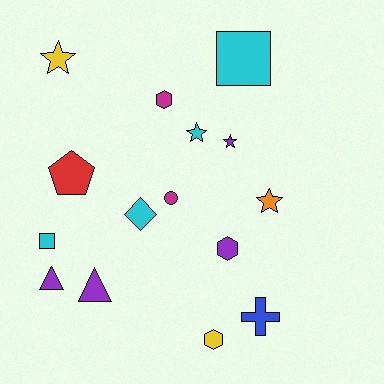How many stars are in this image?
There are 4 stars.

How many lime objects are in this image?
There are no lime objects.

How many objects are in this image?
There are 15 objects.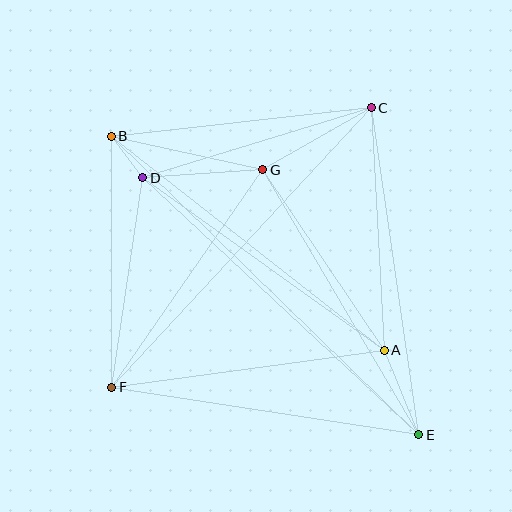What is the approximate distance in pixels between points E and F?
The distance between E and F is approximately 311 pixels.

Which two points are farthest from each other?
Points B and E are farthest from each other.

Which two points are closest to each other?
Points B and D are closest to each other.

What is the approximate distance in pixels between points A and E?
The distance between A and E is approximately 91 pixels.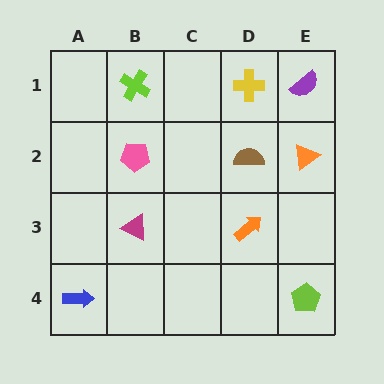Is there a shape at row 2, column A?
No, that cell is empty.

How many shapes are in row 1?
3 shapes.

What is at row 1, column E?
A purple semicircle.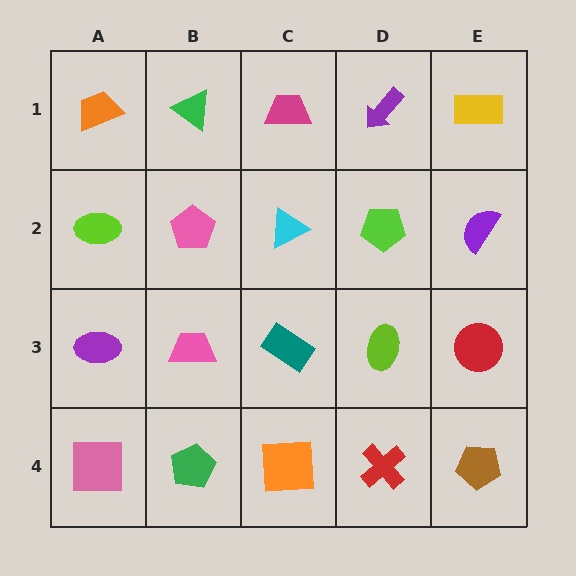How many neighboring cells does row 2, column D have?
4.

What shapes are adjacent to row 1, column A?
A lime ellipse (row 2, column A), a green triangle (row 1, column B).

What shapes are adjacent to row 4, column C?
A teal rectangle (row 3, column C), a green pentagon (row 4, column B), a red cross (row 4, column D).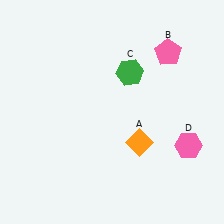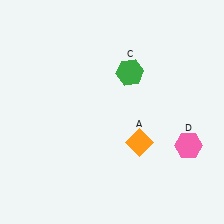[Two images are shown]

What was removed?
The pink pentagon (B) was removed in Image 2.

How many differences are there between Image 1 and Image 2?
There is 1 difference between the two images.